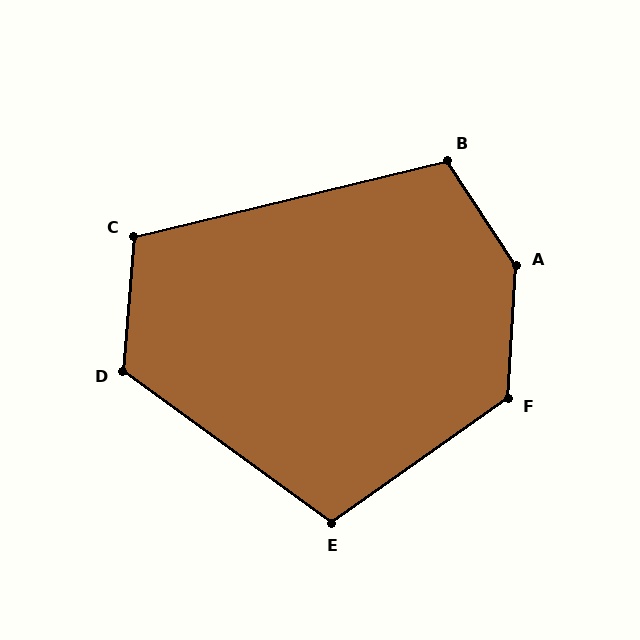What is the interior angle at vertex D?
Approximately 121 degrees (obtuse).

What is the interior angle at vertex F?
Approximately 129 degrees (obtuse).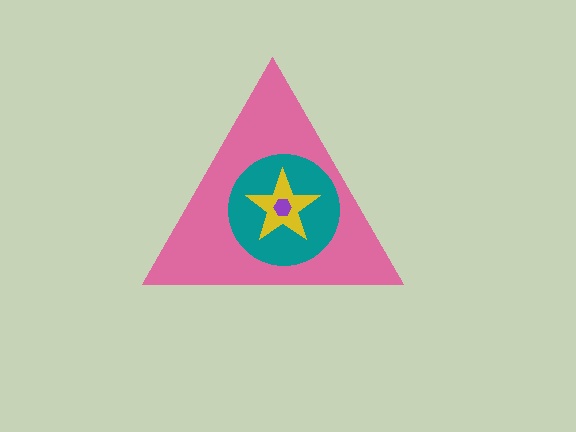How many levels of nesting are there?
4.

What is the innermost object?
The purple hexagon.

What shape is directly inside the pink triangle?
The teal circle.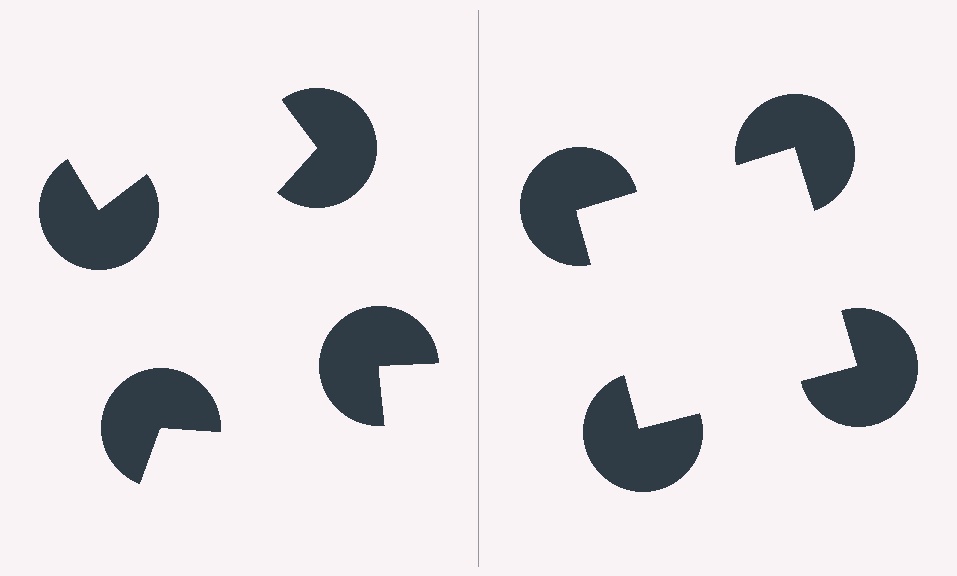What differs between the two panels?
The pac-man discs are positioned identically on both sides; only the wedge orientations differ. On the right they align to a square; on the left they are misaligned.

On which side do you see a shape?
An illusory square appears on the right side. On the left side the wedge cuts are rotated, so no coherent shape forms.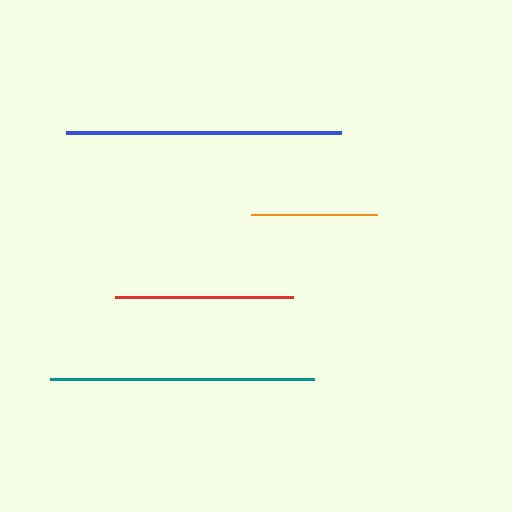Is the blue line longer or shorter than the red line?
The blue line is longer than the red line.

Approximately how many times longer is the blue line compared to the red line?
The blue line is approximately 1.5 times the length of the red line.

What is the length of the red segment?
The red segment is approximately 179 pixels long.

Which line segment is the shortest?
The orange line is the shortest at approximately 126 pixels.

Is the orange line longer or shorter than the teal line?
The teal line is longer than the orange line.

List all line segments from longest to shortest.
From longest to shortest: blue, teal, red, orange.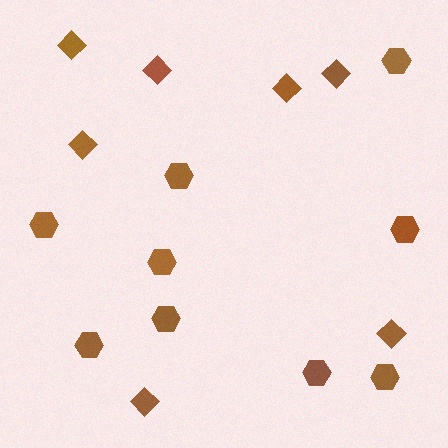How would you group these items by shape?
There are 2 groups: one group of hexagons (9) and one group of diamonds (7).